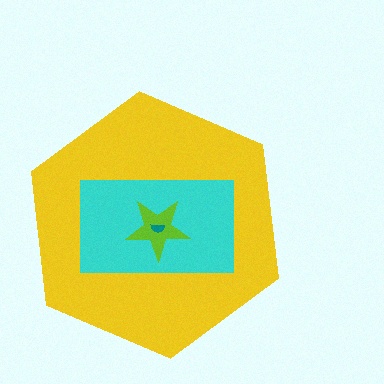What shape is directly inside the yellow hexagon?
The cyan rectangle.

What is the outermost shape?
The yellow hexagon.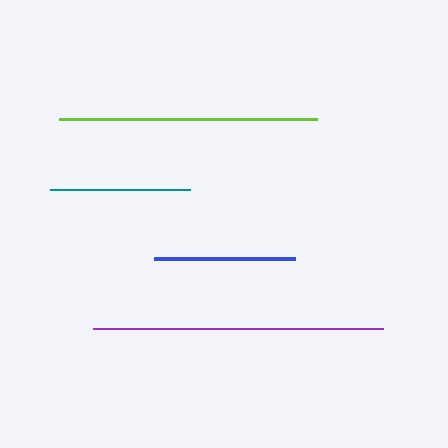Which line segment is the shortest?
The teal line is the shortest at approximately 140 pixels.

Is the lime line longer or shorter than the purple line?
The purple line is longer than the lime line.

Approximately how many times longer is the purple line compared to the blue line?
The purple line is approximately 2.1 times the length of the blue line.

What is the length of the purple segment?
The purple segment is approximately 290 pixels long.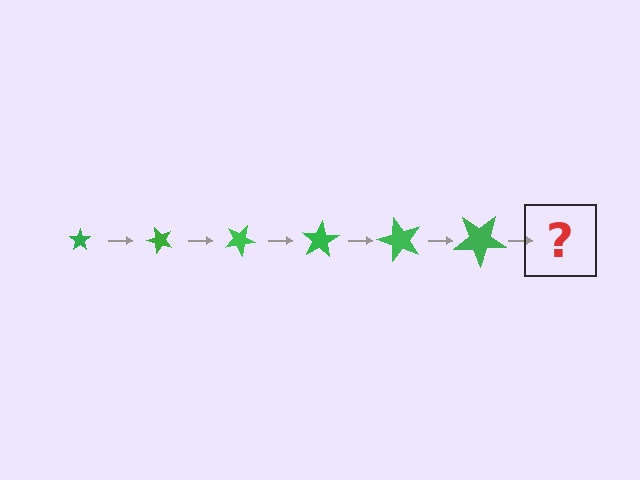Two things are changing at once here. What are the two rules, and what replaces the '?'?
The two rules are that the star grows larger each step and it rotates 50 degrees each step. The '?' should be a star, larger than the previous one and rotated 300 degrees from the start.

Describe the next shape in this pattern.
It should be a star, larger than the previous one and rotated 300 degrees from the start.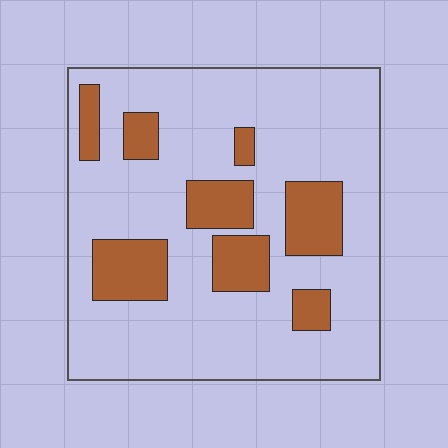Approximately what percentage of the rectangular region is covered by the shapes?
Approximately 20%.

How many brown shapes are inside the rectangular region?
8.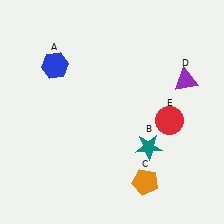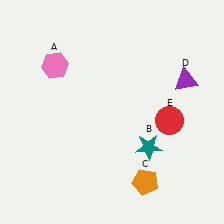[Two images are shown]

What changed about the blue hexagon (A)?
In Image 1, A is blue. In Image 2, it changed to pink.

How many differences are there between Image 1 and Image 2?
There is 1 difference between the two images.